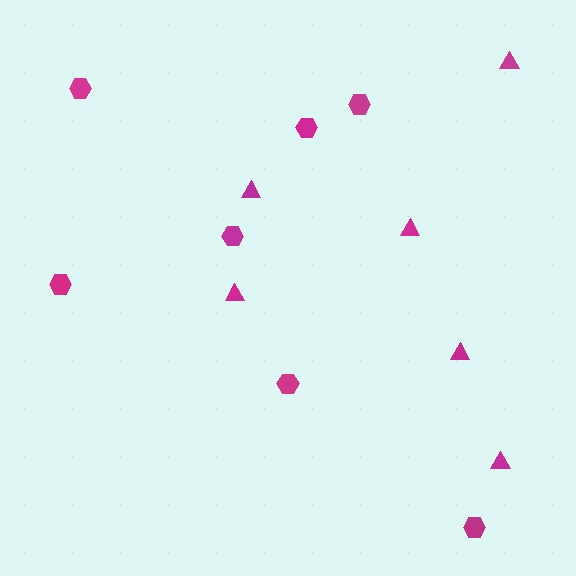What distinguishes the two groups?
There are 2 groups: one group of triangles (6) and one group of hexagons (7).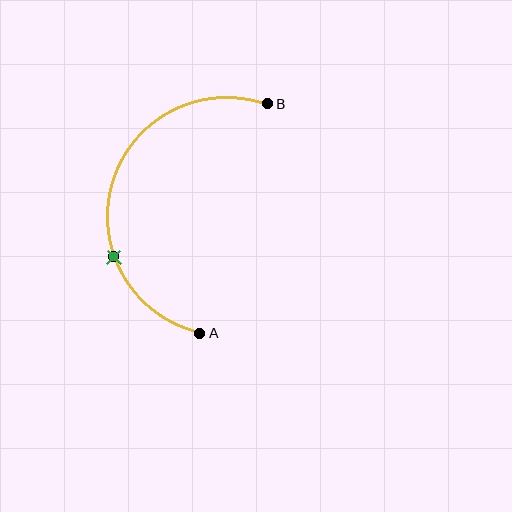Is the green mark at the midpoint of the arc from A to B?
No. The green mark lies on the arc but is closer to endpoint A. The arc midpoint would be at the point on the curve equidistant along the arc from both A and B.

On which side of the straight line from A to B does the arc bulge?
The arc bulges to the left of the straight line connecting A and B.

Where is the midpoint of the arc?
The arc midpoint is the point on the curve farthest from the straight line joining A and B. It sits to the left of that line.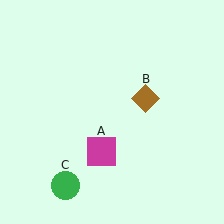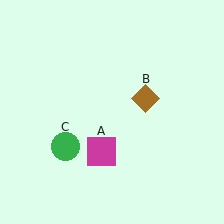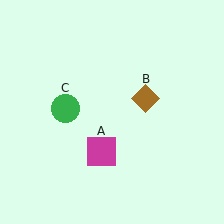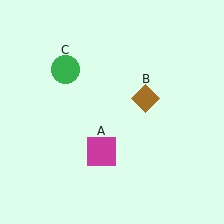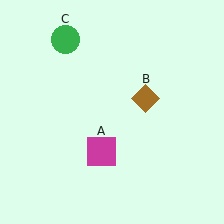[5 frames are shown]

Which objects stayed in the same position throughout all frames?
Magenta square (object A) and brown diamond (object B) remained stationary.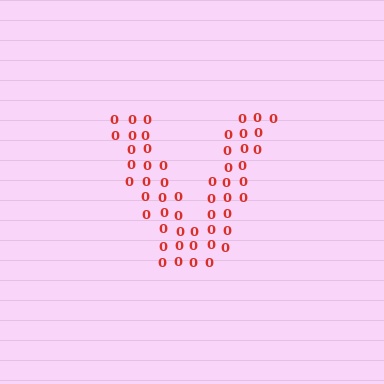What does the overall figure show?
The overall figure shows the letter V.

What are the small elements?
The small elements are digit 0's.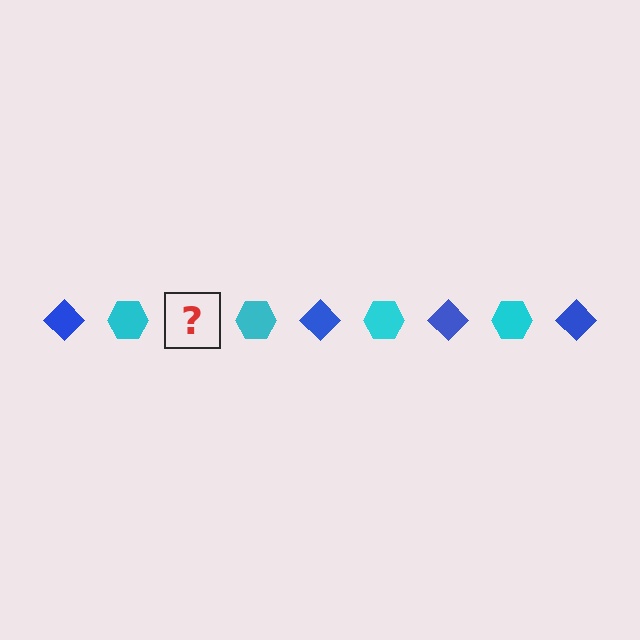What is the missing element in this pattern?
The missing element is a blue diamond.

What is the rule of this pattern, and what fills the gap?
The rule is that the pattern alternates between blue diamond and cyan hexagon. The gap should be filled with a blue diamond.